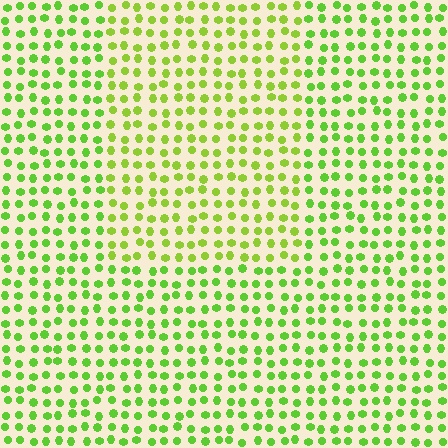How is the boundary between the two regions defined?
The boundary is defined purely by a slight shift in hue (about 20 degrees). Spacing, size, and orientation are identical on both sides.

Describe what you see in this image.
The image is filled with small lime elements in a uniform arrangement. A rectangle-shaped region is visible where the elements are tinted to a slightly different hue, forming a subtle color boundary.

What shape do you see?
I see a rectangle.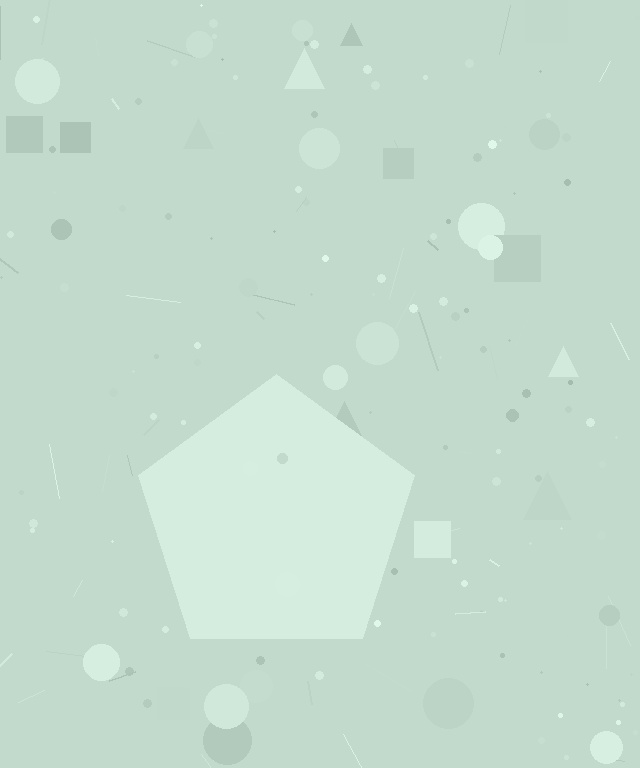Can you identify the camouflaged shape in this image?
The camouflaged shape is a pentagon.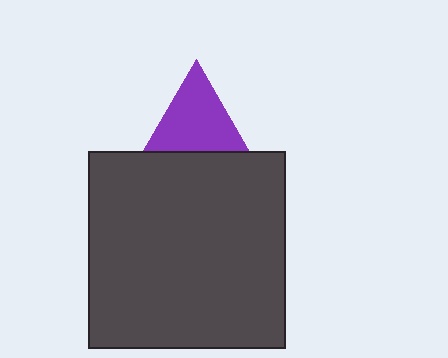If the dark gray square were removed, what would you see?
You would see the complete purple triangle.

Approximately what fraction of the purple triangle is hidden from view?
Roughly 39% of the purple triangle is hidden behind the dark gray square.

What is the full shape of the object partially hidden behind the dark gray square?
The partially hidden object is a purple triangle.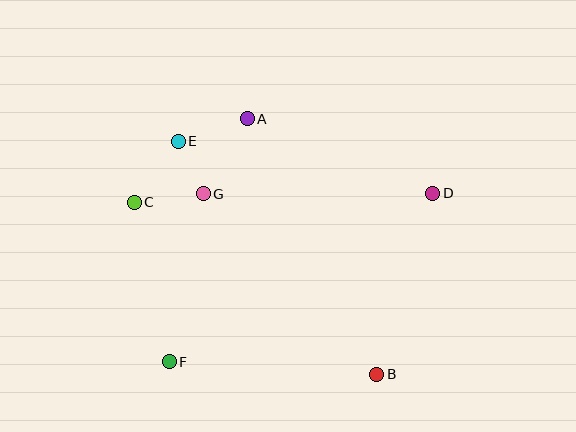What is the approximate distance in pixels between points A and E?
The distance between A and E is approximately 72 pixels.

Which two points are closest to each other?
Points E and G are closest to each other.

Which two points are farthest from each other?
Points D and F are farthest from each other.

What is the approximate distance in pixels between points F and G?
The distance between F and G is approximately 172 pixels.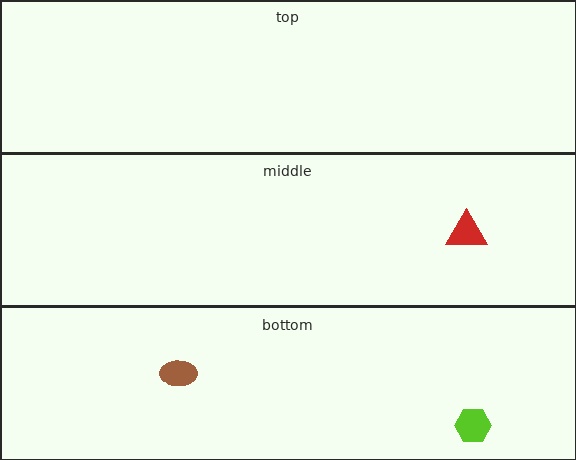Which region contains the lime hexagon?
The bottom region.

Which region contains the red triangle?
The middle region.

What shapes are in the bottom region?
The brown ellipse, the lime hexagon.